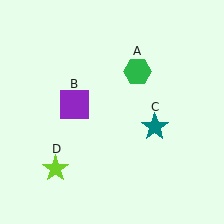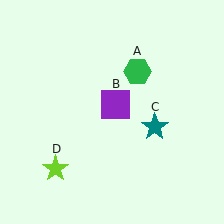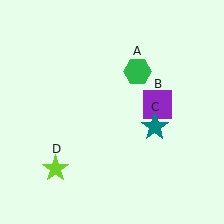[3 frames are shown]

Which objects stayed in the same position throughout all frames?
Green hexagon (object A) and teal star (object C) and lime star (object D) remained stationary.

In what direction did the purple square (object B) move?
The purple square (object B) moved right.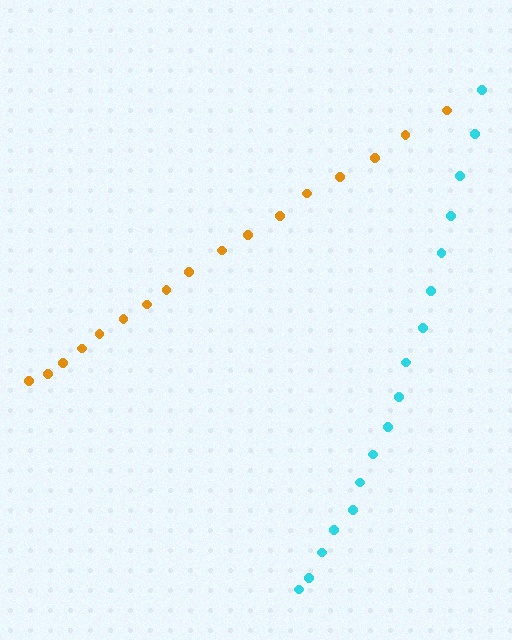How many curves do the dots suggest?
There are 2 distinct paths.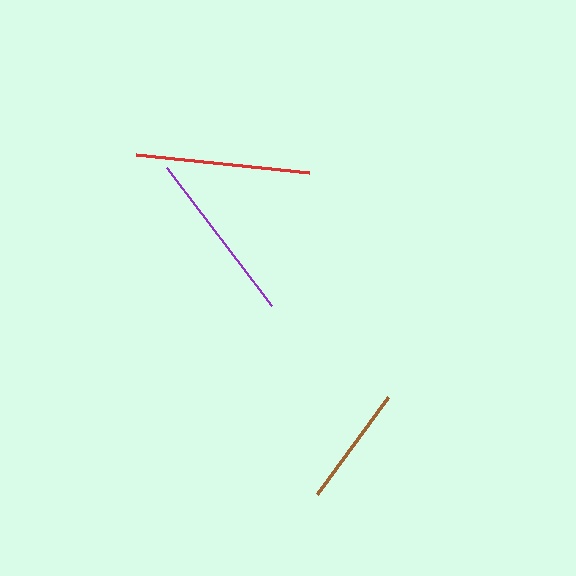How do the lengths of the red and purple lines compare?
The red and purple lines are approximately the same length.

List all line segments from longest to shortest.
From longest to shortest: red, purple, brown.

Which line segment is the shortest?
The brown line is the shortest at approximately 120 pixels.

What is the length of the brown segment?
The brown segment is approximately 120 pixels long.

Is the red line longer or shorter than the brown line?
The red line is longer than the brown line.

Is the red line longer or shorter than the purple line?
The red line is longer than the purple line.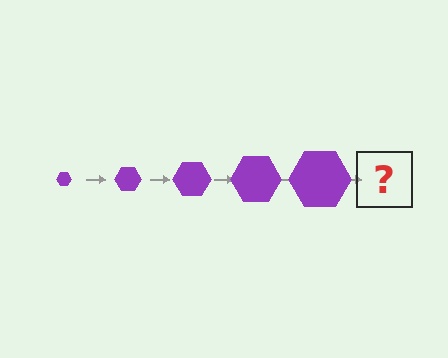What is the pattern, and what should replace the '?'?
The pattern is that the hexagon gets progressively larger each step. The '?' should be a purple hexagon, larger than the previous one.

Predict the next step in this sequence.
The next step is a purple hexagon, larger than the previous one.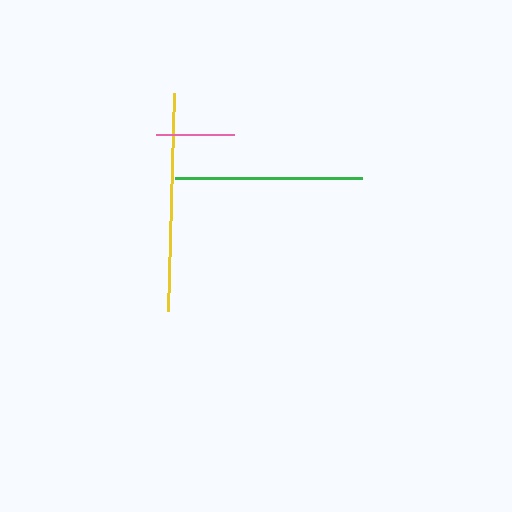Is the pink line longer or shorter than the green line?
The green line is longer than the pink line.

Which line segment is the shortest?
The pink line is the shortest at approximately 77 pixels.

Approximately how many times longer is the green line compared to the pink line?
The green line is approximately 2.4 times the length of the pink line.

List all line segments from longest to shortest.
From longest to shortest: yellow, green, pink.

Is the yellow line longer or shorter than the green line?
The yellow line is longer than the green line.